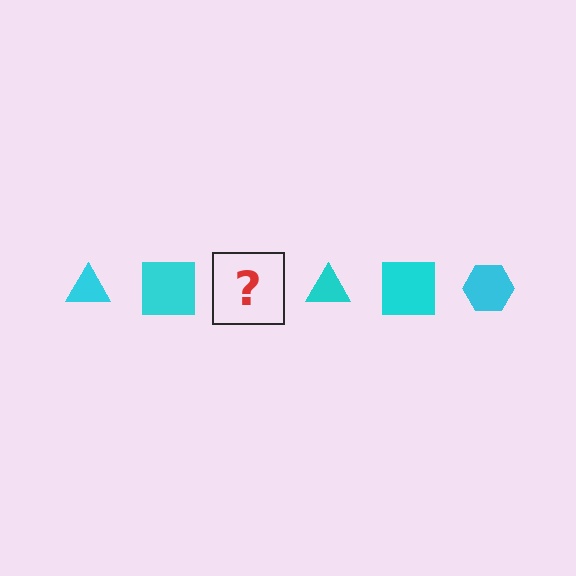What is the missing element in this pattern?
The missing element is a cyan hexagon.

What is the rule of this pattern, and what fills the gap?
The rule is that the pattern cycles through triangle, square, hexagon shapes in cyan. The gap should be filled with a cyan hexagon.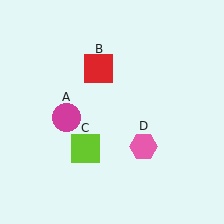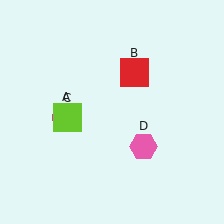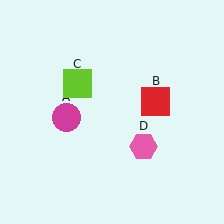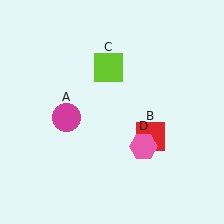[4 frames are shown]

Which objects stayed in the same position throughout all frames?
Magenta circle (object A) and pink hexagon (object D) remained stationary.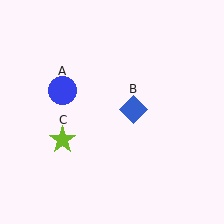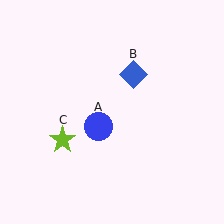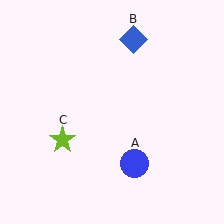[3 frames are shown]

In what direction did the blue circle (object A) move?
The blue circle (object A) moved down and to the right.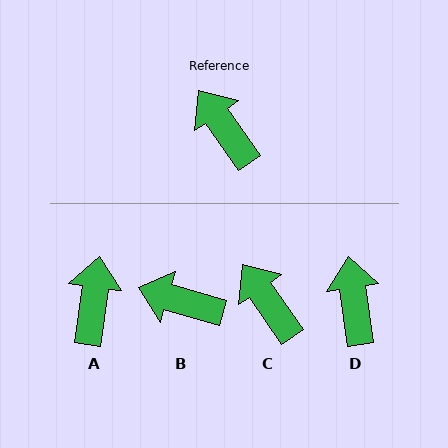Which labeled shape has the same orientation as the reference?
C.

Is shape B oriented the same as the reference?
No, it is off by about 38 degrees.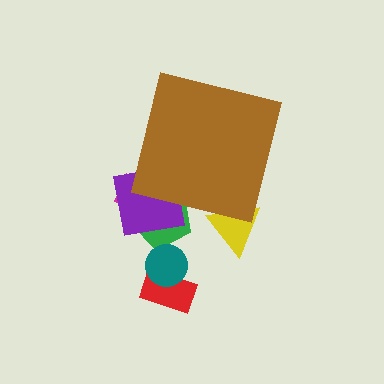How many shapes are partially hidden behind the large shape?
4 shapes are partially hidden.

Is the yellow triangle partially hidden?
Yes, the yellow triangle is partially hidden behind the brown square.